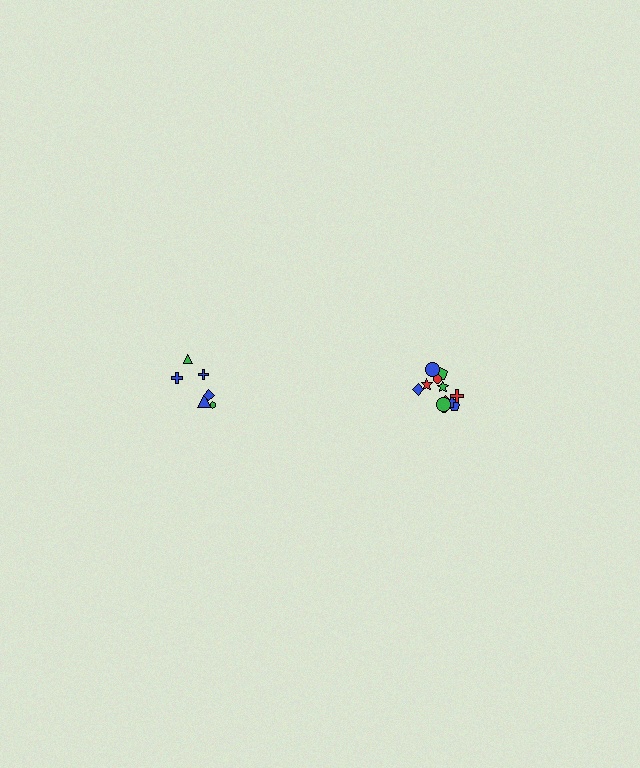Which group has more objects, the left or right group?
The right group.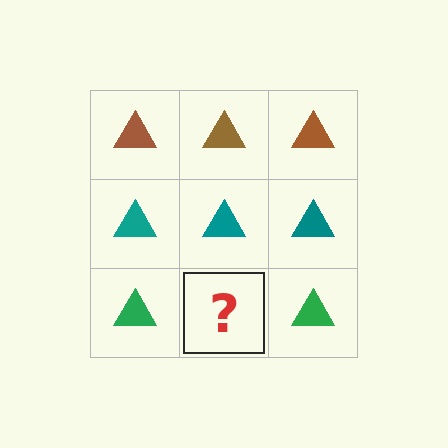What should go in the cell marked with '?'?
The missing cell should contain a green triangle.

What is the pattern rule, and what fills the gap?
The rule is that each row has a consistent color. The gap should be filled with a green triangle.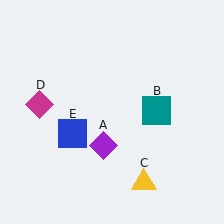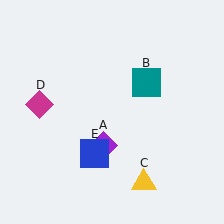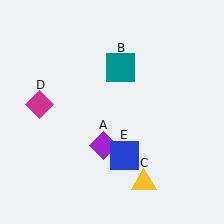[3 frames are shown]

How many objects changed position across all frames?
2 objects changed position: teal square (object B), blue square (object E).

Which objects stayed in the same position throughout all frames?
Purple diamond (object A) and yellow triangle (object C) and magenta diamond (object D) remained stationary.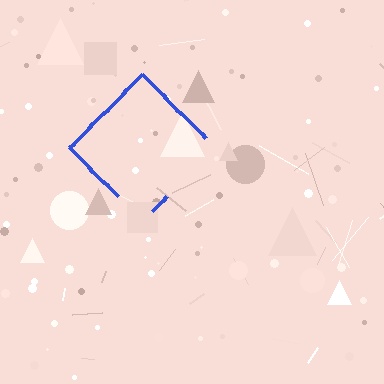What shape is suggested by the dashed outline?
The dashed outline suggests a diamond.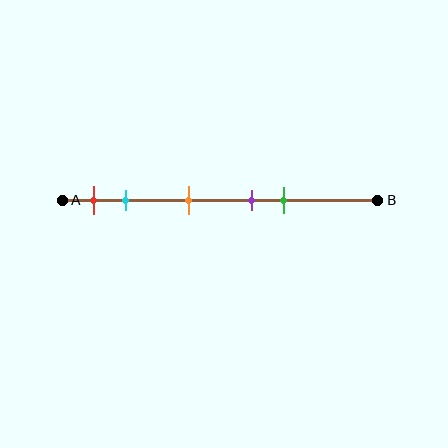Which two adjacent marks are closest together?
The purple and green marks are the closest adjacent pair.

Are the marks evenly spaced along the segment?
No, the marks are not evenly spaced.